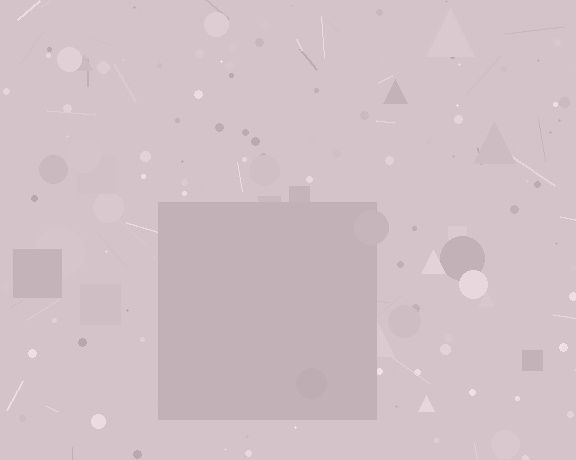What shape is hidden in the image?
A square is hidden in the image.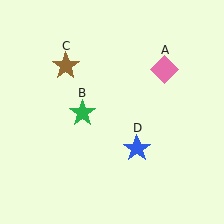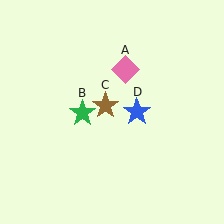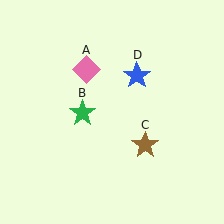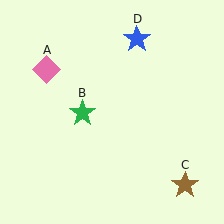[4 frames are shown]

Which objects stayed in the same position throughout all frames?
Green star (object B) remained stationary.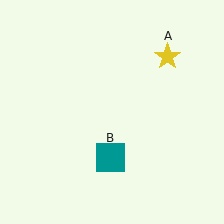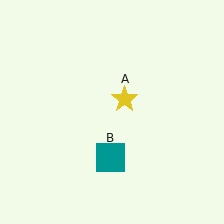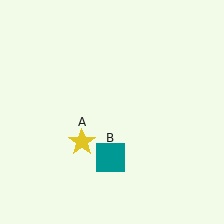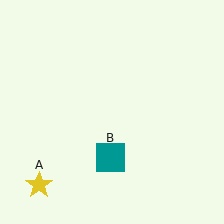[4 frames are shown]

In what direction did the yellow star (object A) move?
The yellow star (object A) moved down and to the left.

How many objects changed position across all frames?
1 object changed position: yellow star (object A).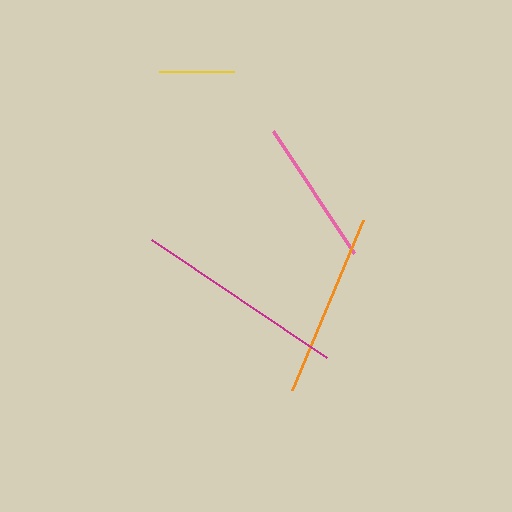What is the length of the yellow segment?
The yellow segment is approximately 74 pixels long.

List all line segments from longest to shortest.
From longest to shortest: magenta, orange, pink, yellow.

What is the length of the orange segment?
The orange segment is approximately 185 pixels long.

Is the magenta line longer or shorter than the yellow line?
The magenta line is longer than the yellow line.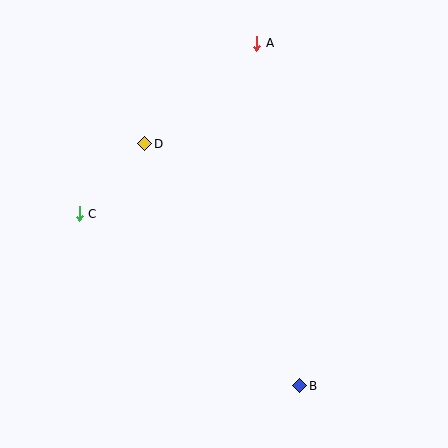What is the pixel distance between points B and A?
The distance between B and A is 345 pixels.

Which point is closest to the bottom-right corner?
Point B is closest to the bottom-right corner.